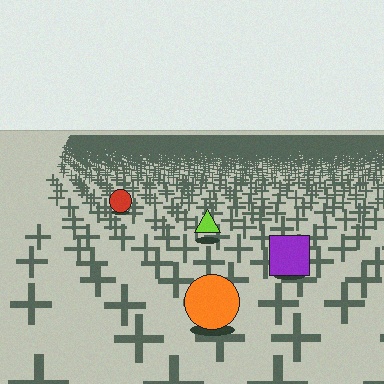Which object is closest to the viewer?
The orange circle is closest. The texture marks near it are larger and more spread out.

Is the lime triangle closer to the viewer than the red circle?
Yes. The lime triangle is closer — you can tell from the texture gradient: the ground texture is coarser near it.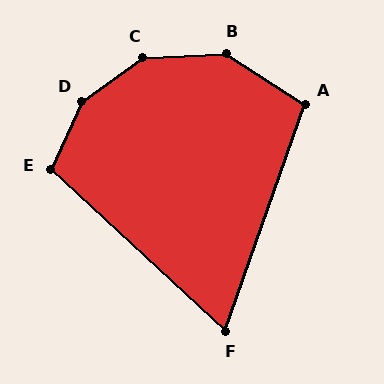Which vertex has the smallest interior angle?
F, at approximately 67 degrees.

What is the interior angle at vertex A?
Approximately 104 degrees (obtuse).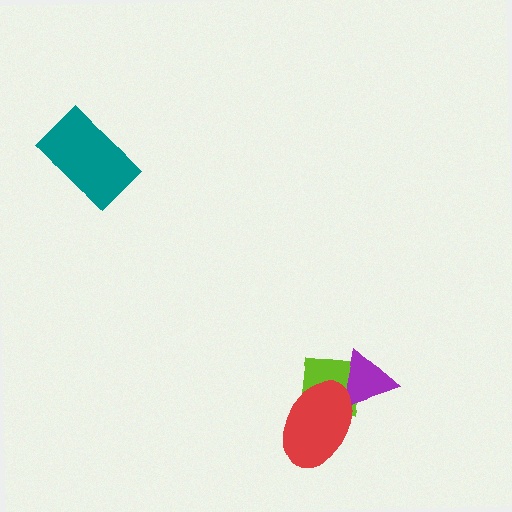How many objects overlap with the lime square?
2 objects overlap with the lime square.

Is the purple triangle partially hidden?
Yes, it is partially covered by another shape.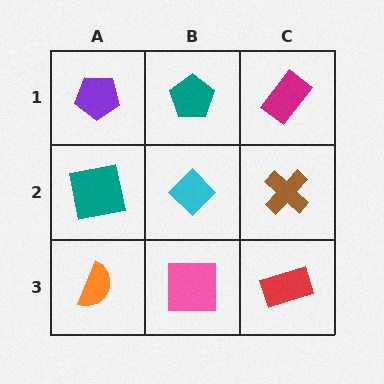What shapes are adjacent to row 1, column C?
A brown cross (row 2, column C), a teal pentagon (row 1, column B).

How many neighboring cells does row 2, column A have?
3.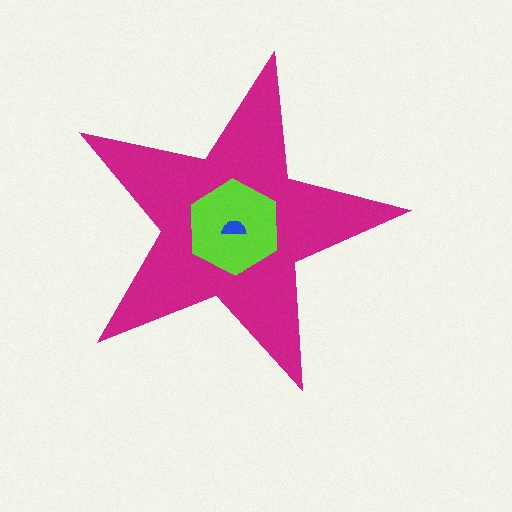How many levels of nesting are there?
3.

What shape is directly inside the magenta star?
The lime hexagon.